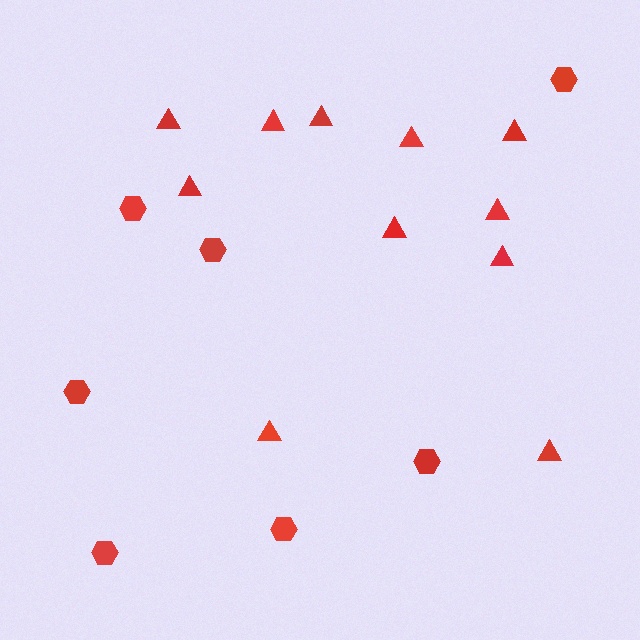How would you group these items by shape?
There are 2 groups: one group of triangles (11) and one group of hexagons (7).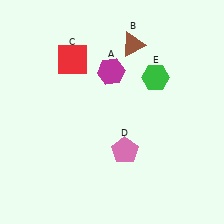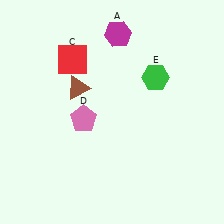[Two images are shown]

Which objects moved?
The objects that moved are: the magenta hexagon (A), the brown triangle (B), the pink pentagon (D).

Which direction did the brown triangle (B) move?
The brown triangle (B) moved left.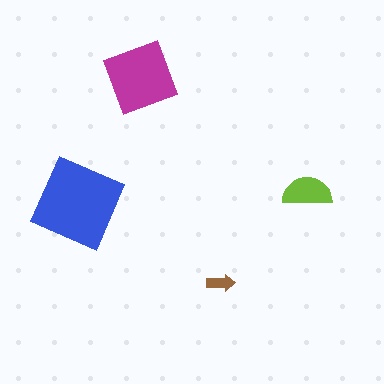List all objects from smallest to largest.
The brown arrow, the lime semicircle, the magenta square, the blue diamond.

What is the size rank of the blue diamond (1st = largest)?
1st.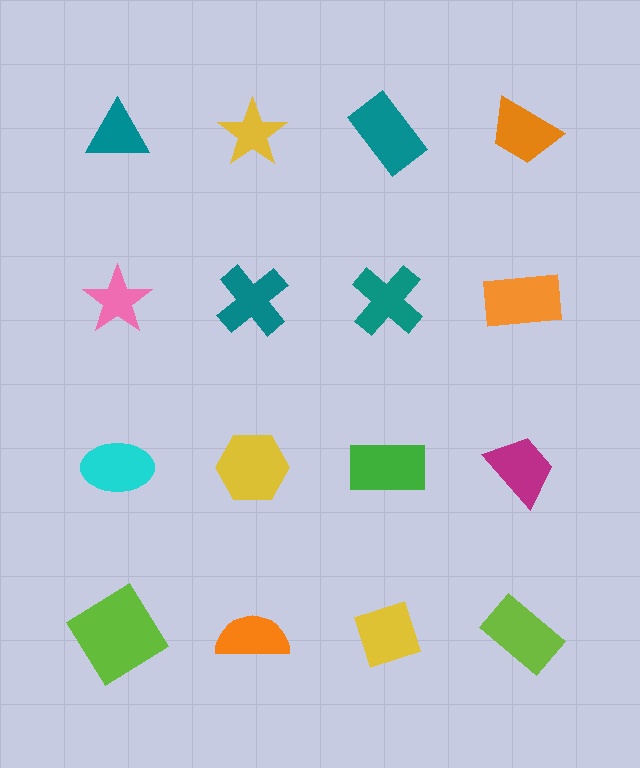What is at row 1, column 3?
A teal rectangle.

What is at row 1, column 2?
A yellow star.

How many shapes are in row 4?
4 shapes.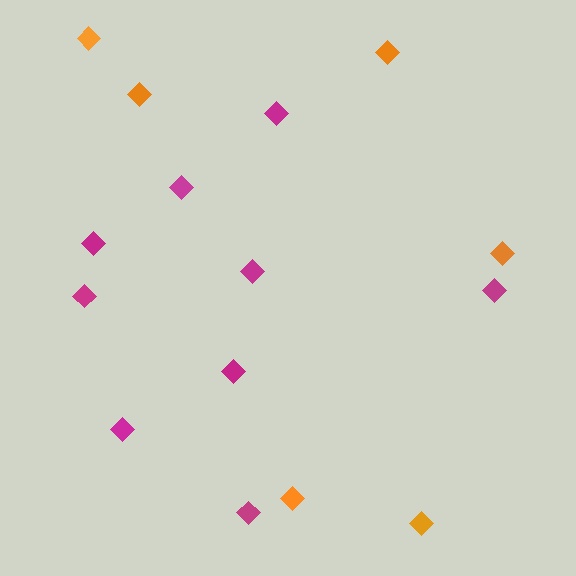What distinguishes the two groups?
There are 2 groups: one group of magenta diamonds (9) and one group of orange diamonds (6).